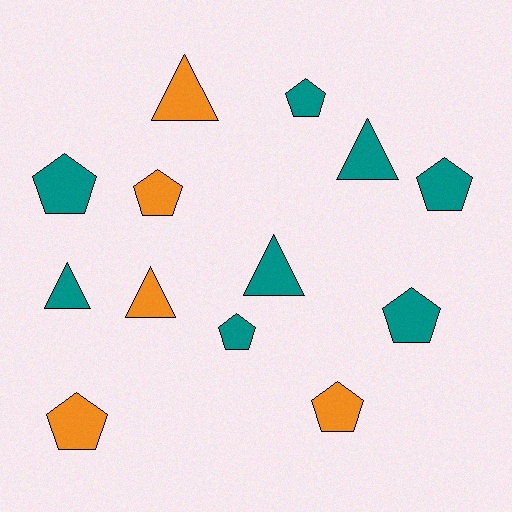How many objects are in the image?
There are 13 objects.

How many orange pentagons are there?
There are 3 orange pentagons.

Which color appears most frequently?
Teal, with 8 objects.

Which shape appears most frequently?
Pentagon, with 8 objects.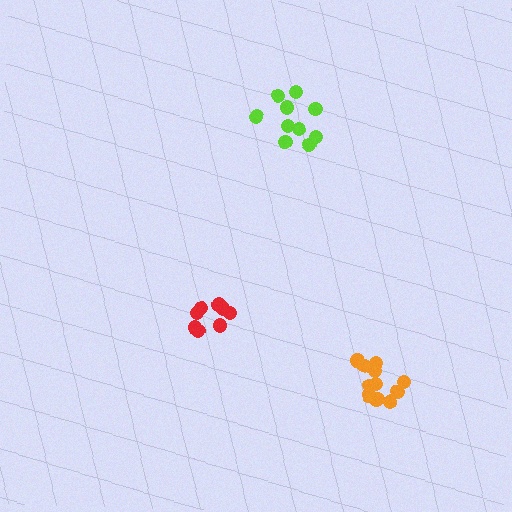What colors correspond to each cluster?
The clusters are colored: red, lime, orange.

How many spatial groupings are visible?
There are 3 spatial groupings.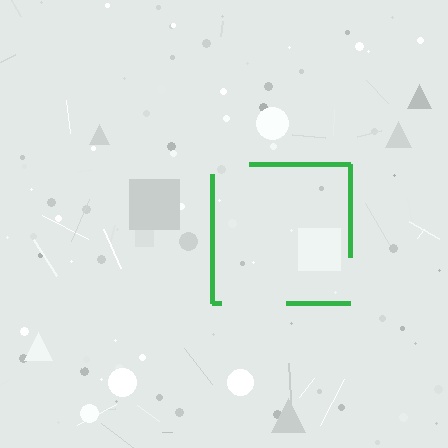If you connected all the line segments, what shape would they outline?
They would outline a square.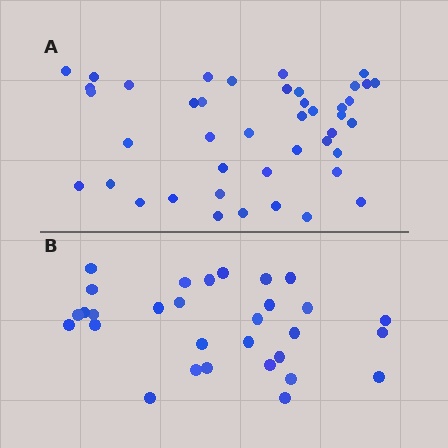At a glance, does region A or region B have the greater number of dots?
Region A (the top region) has more dots.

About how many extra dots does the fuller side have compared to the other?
Region A has approximately 15 more dots than region B.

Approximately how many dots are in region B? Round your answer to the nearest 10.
About 30 dots.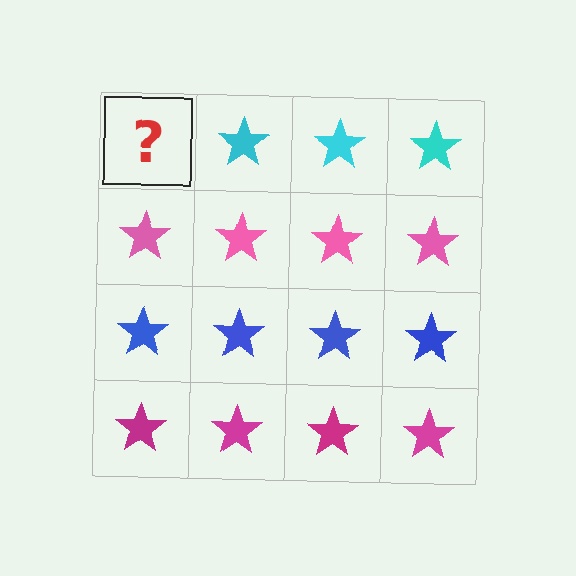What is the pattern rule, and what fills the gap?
The rule is that each row has a consistent color. The gap should be filled with a cyan star.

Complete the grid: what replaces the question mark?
The question mark should be replaced with a cyan star.